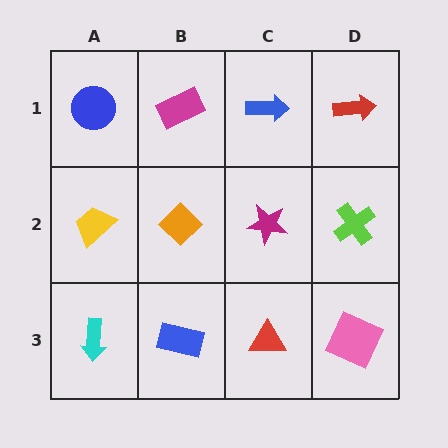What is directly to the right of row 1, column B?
A blue arrow.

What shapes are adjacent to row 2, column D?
A red arrow (row 1, column D), a pink square (row 3, column D), a magenta star (row 2, column C).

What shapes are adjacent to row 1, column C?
A magenta star (row 2, column C), a magenta rectangle (row 1, column B), a red arrow (row 1, column D).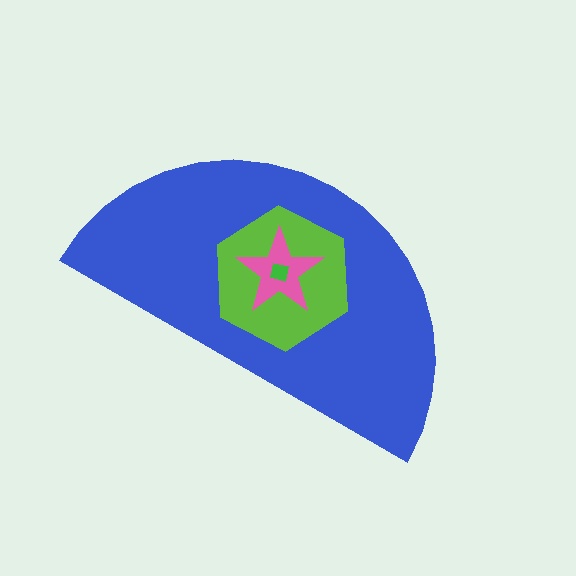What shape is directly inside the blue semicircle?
The lime hexagon.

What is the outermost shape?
The blue semicircle.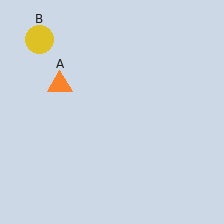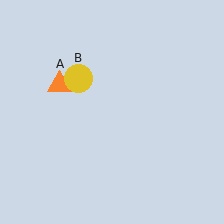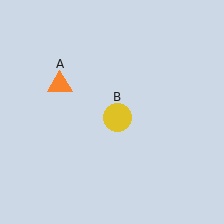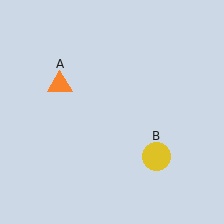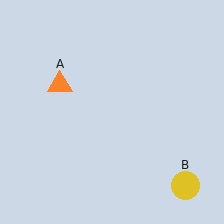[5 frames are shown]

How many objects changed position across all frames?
1 object changed position: yellow circle (object B).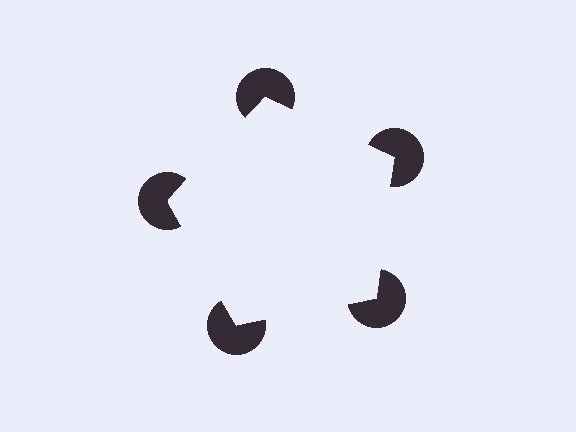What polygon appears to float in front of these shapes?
An illusory pentagon — its edges are inferred from the aligned wedge cuts in the pac-man discs, not physically drawn.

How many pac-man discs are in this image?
There are 5 — one at each vertex of the illusory pentagon.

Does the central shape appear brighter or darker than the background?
It typically appears slightly brighter than the background, even though no actual brightness change is drawn.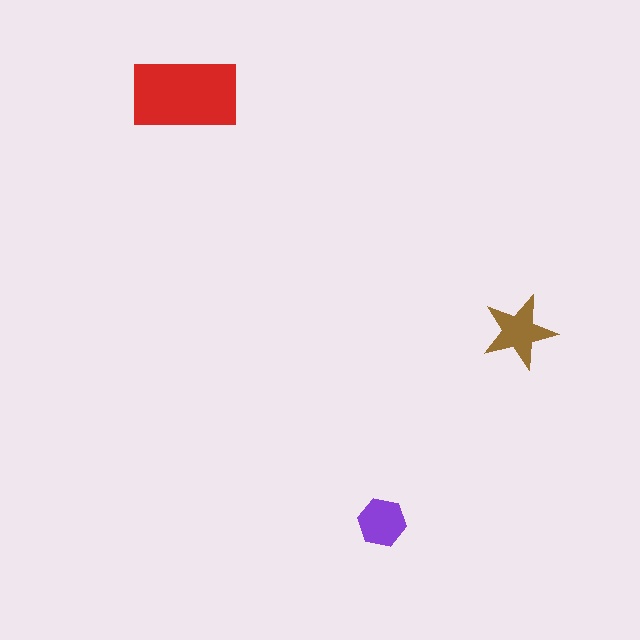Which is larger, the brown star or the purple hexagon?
The brown star.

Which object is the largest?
The red rectangle.